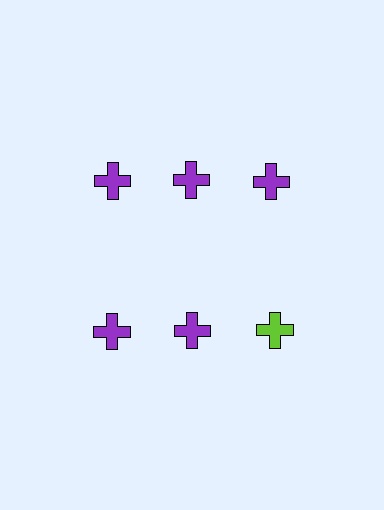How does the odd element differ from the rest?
It has a different color: lime instead of purple.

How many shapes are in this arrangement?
There are 6 shapes arranged in a grid pattern.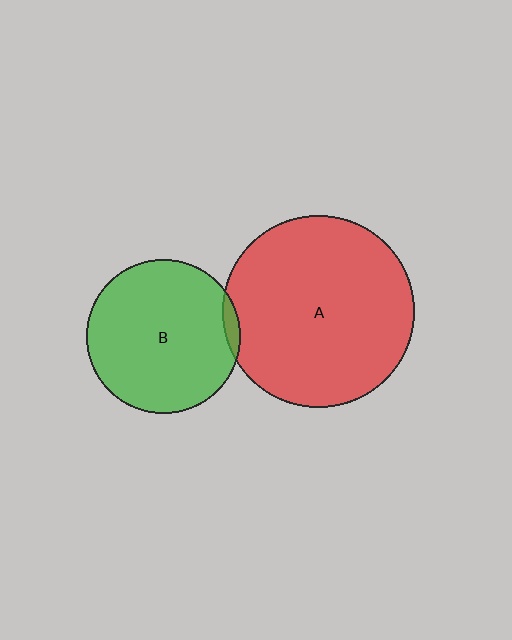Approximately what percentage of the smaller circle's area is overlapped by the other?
Approximately 5%.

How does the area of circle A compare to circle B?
Approximately 1.6 times.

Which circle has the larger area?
Circle A (red).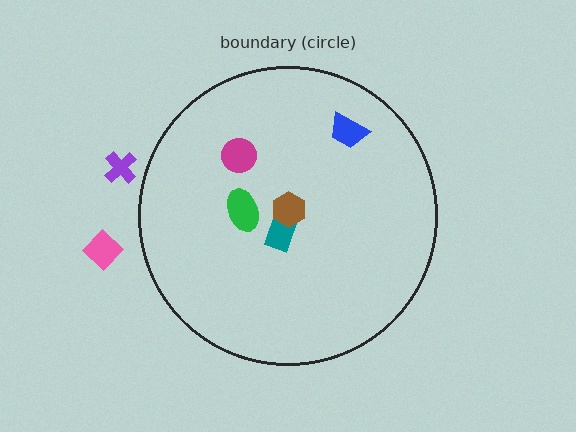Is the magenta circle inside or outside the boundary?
Inside.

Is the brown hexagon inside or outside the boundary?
Inside.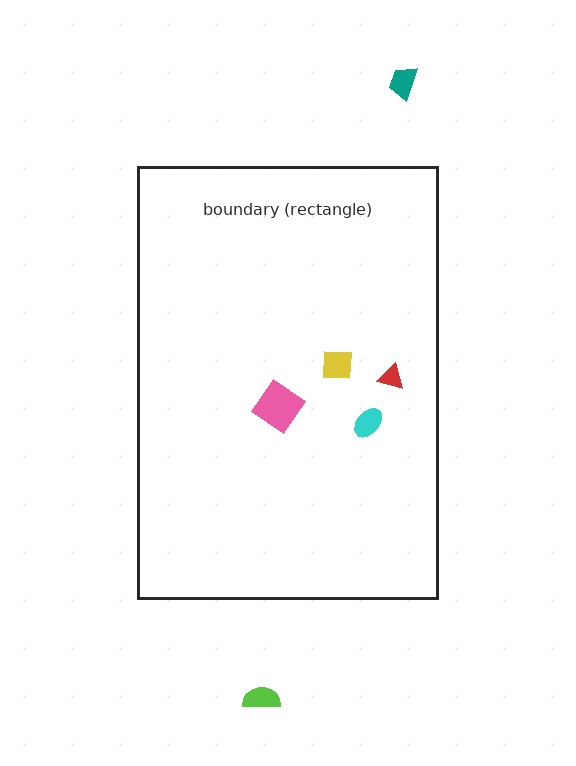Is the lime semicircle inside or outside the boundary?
Outside.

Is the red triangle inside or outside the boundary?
Inside.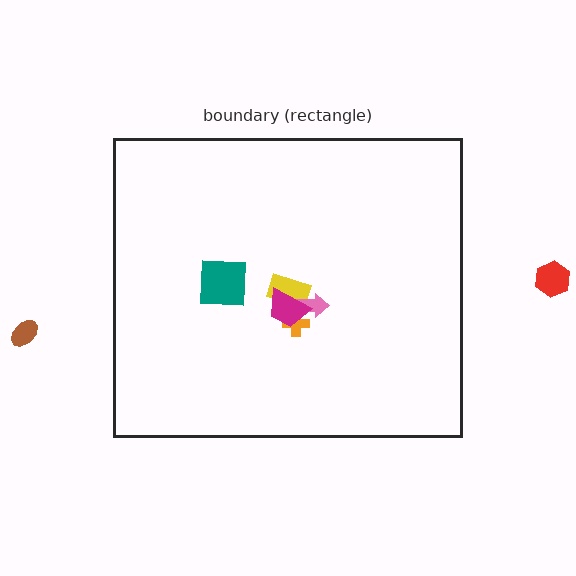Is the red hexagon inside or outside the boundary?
Outside.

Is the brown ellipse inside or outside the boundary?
Outside.